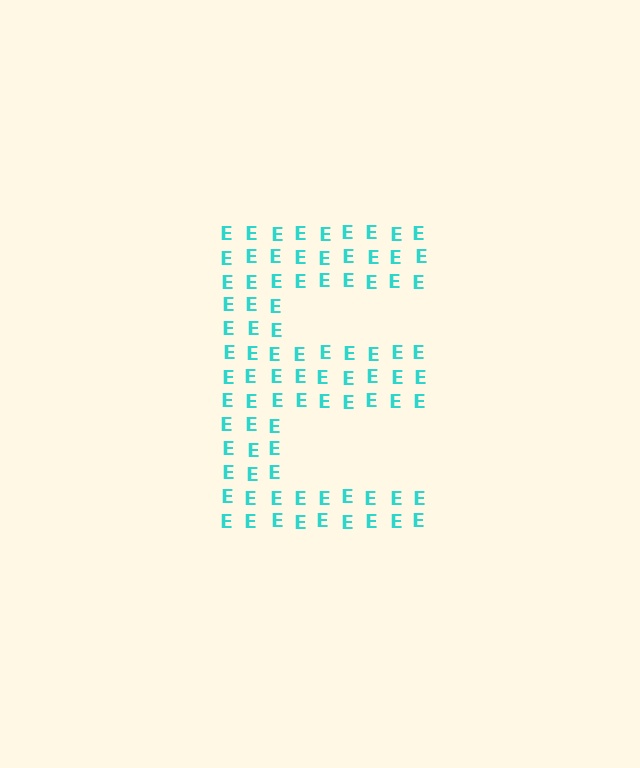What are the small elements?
The small elements are letter E's.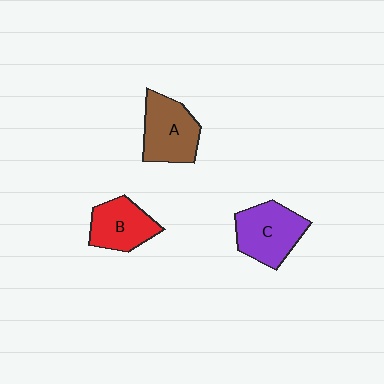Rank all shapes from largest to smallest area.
From largest to smallest: C (purple), A (brown), B (red).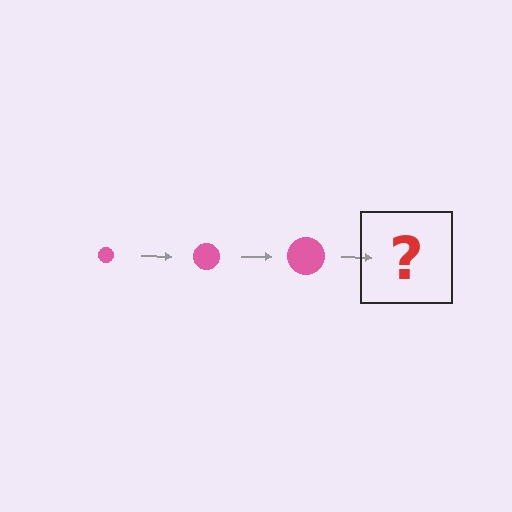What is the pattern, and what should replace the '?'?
The pattern is that the circle gets progressively larger each step. The '?' should be a pink circle, larger than the previous one.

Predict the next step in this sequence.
The next step is a pink circle, larger than the previous one.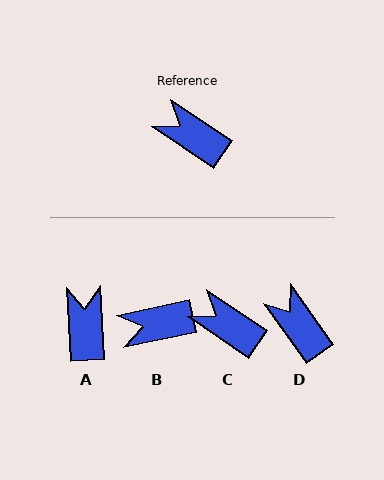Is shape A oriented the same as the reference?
No, it is off by about 53 degrees.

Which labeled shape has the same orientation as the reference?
C.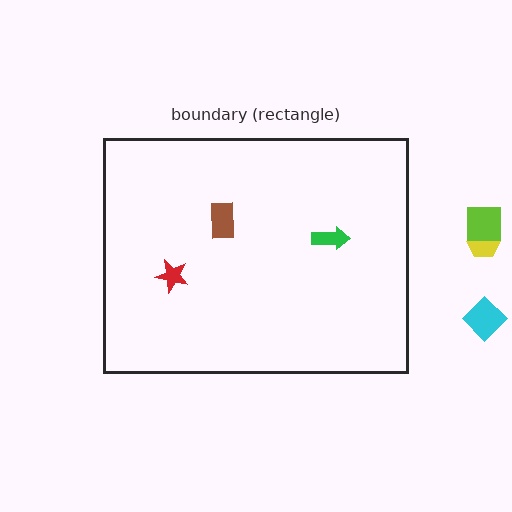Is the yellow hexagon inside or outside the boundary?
Outside.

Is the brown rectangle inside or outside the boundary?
Inside.